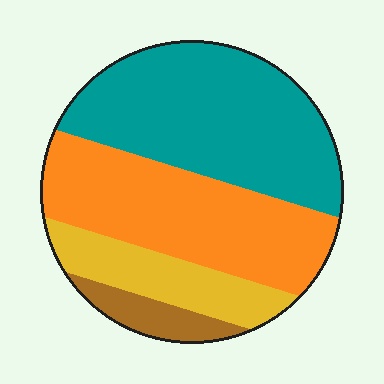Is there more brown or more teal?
Teal.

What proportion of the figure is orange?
Orange covers 35% of the figure.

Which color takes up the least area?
Brown, at roughly 5%.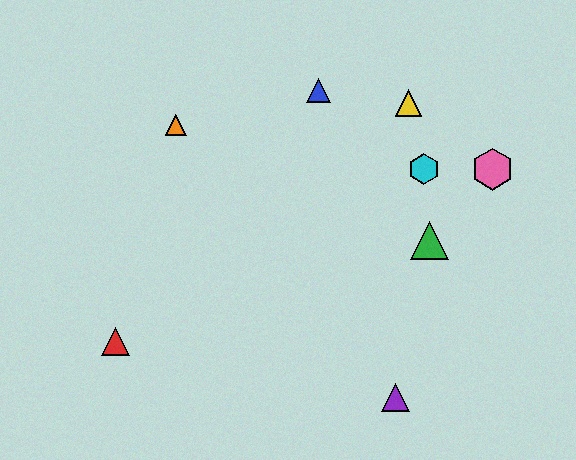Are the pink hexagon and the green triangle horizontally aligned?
No, the pink hexagon is at y≈169 and the green triangle is at y≈241.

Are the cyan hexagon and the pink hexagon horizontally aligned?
Yes, both are at y≈169.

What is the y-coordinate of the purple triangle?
The purple triangle is at y≈397.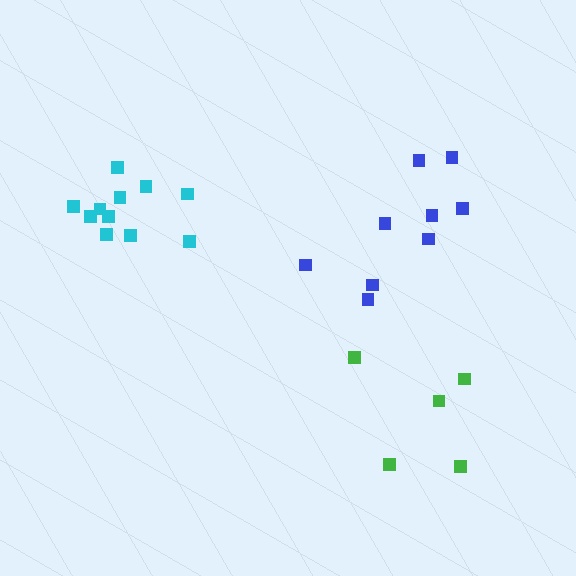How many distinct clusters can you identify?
There are 3 distinct clusters.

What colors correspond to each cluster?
The clusters are colored: blue, green, cyan.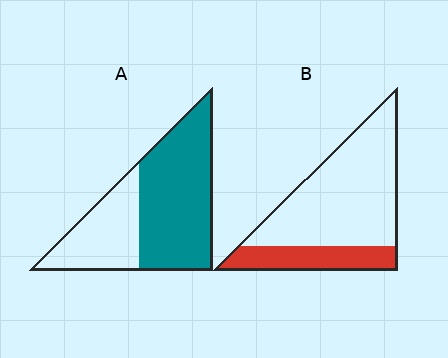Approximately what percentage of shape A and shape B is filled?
A is approximately 65% and B is approximately 25%.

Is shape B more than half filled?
No.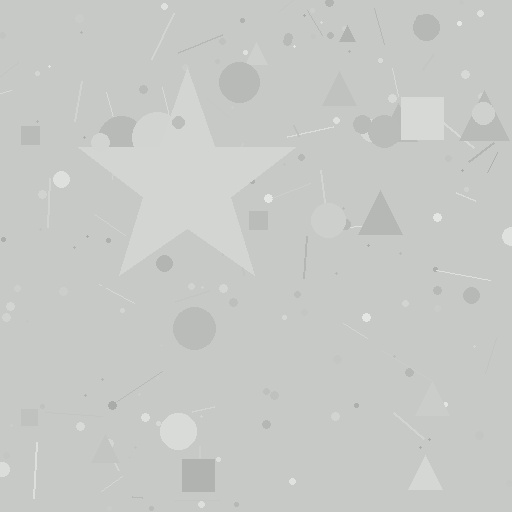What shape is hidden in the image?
A star is hidden in the image.